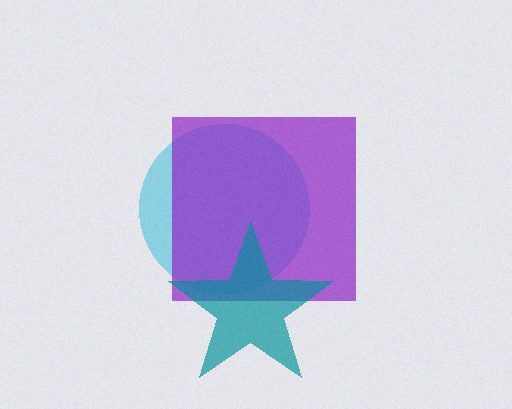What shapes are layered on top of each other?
The layered shapes are: a cyan circle, a purple square, a teal star.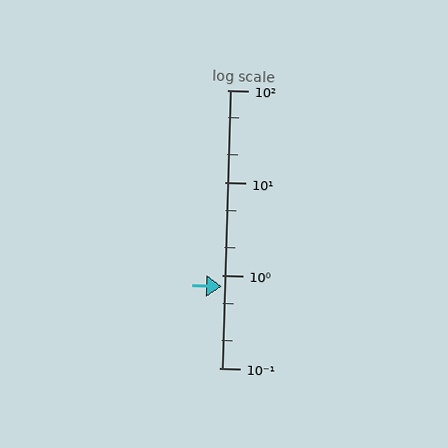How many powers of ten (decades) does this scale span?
The scale spans 3 decades, from 0.1 to 100.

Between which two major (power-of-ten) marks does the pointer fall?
The pointer is between 0.1 and 1.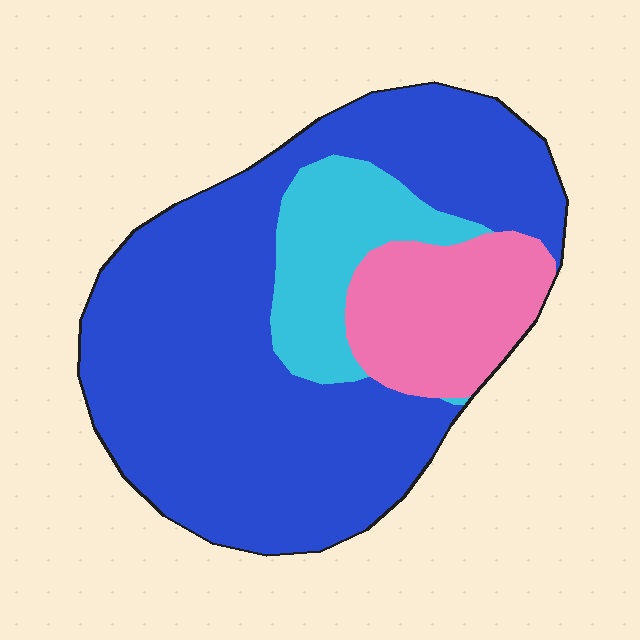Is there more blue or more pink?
Blue.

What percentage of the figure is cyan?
Cyan covers around 15% of the figure.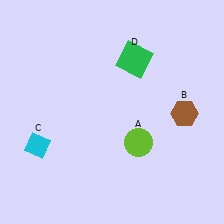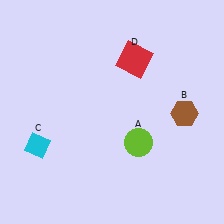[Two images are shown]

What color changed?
The square (D) changed from green in Image 1 to red in Image 2.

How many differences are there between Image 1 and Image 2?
There is 1 difference between the two images.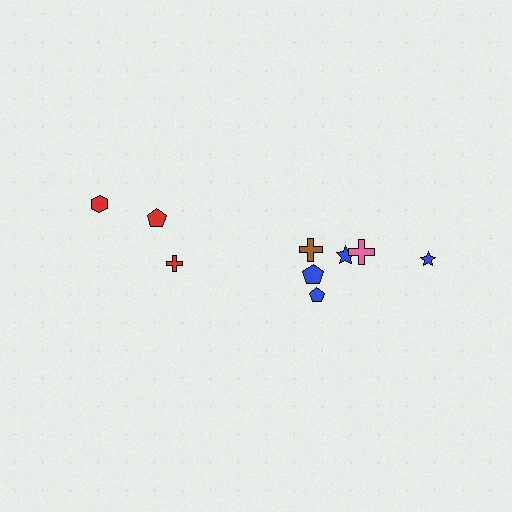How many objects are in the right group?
There are 6 objects.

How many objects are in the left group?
There are 3 objects.